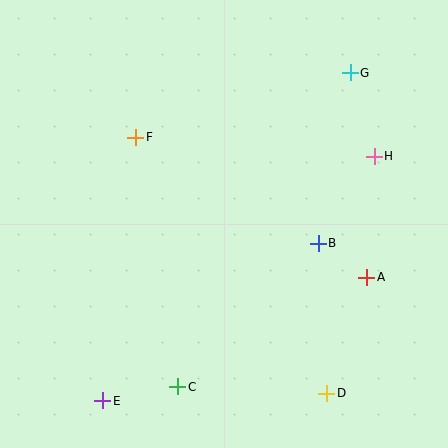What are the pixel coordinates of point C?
Point C is at (178, 387).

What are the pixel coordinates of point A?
Point A is at (367, 277).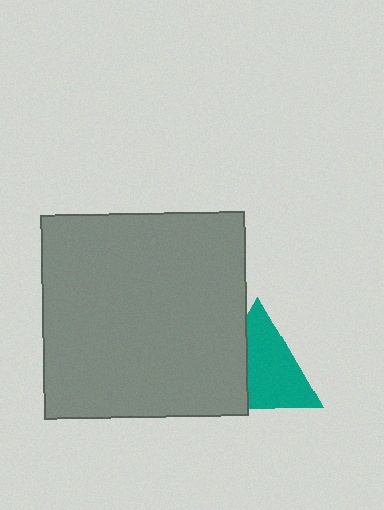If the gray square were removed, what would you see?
You would see the complete teal triangle.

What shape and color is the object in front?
The object in front is a gray square.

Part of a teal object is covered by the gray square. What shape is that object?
It is a triangle.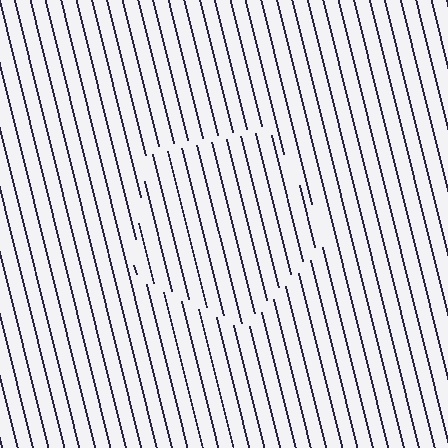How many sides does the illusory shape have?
5 sides — the line-ends trace a pentagon.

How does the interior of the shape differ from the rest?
The interior of the shape contains the same grating, shifted by half a period — the contour is defined by the phase discontinuity where line-ends from the inner and outer gratings abut.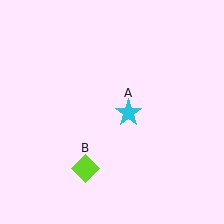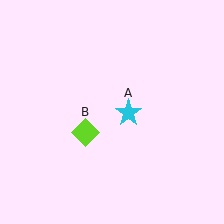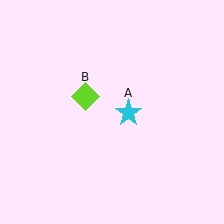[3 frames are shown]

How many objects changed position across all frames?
1 object changed position: lime diamond (object B).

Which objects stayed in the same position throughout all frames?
Cyan star (object A) remained stationary.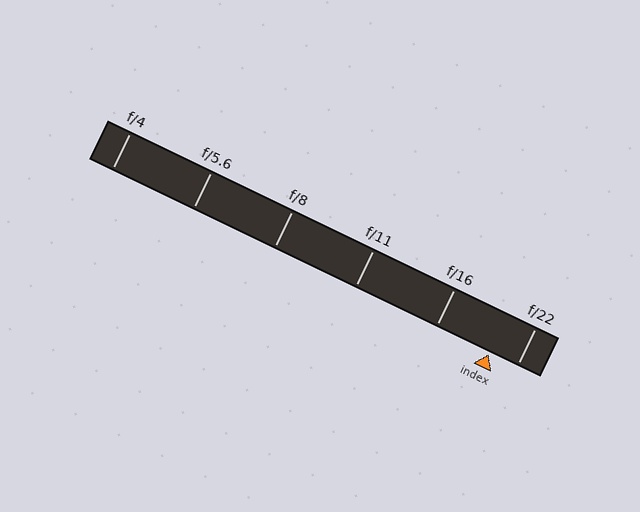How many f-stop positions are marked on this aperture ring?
There are 6 f-stop positions marked.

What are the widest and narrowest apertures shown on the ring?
The widest aperture shown is f/4 and the narrowest is f/22.